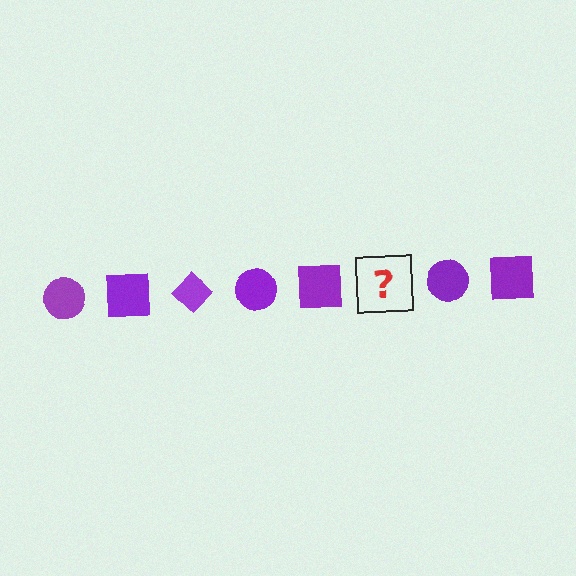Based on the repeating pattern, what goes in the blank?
The blank should be a purple diamond.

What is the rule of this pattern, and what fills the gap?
The rule is that the pattern cycles through circle, square, diamond shapes in purple. The gap should be filled with a purple diamond.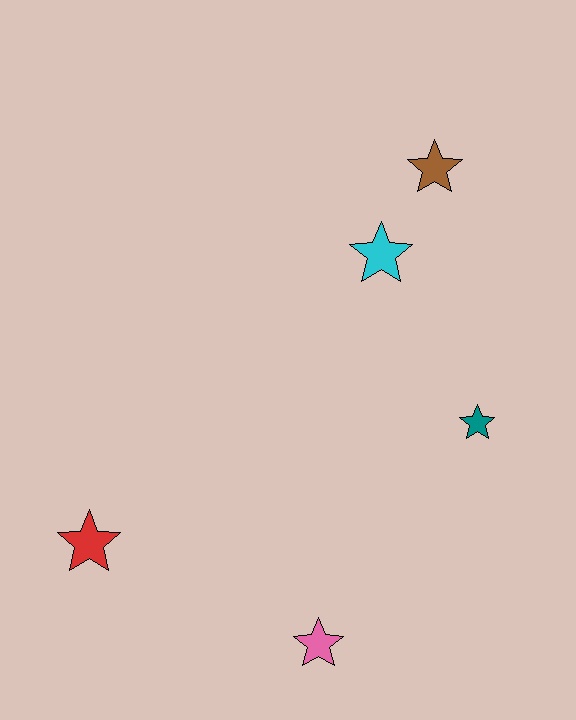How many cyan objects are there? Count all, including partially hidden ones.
There is 1 cyan object.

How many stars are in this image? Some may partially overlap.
There are 5 stars.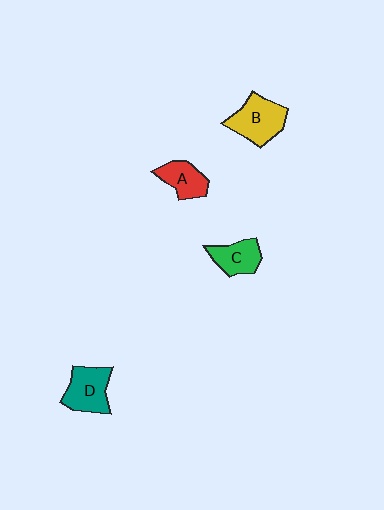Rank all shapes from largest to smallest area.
From largest to smallest: B (yellow), D (teal), C (green), A (red).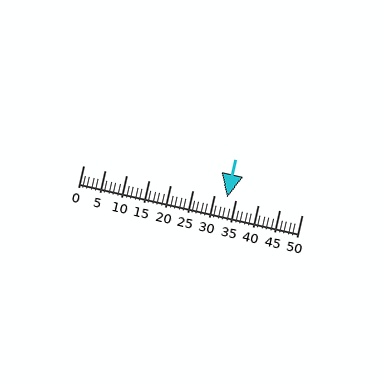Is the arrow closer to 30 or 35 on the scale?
The arrow is closer to 35.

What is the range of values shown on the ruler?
The ruler shows values from 0 to 50.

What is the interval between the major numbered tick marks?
The major tick marks are spaced 5 units apart.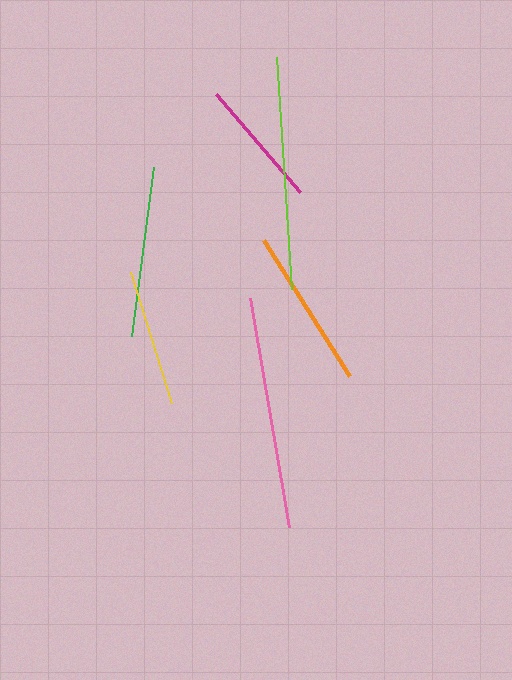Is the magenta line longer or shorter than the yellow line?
The yellow line is longer than the magenta line.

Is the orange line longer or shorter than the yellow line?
The orange line is longer than the yellow line.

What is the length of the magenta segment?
The magenta segment is approximately 129 pixels long.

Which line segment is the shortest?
The magenta line is the shortest at approximately 129 pixels.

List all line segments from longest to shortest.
From longest to shortest: lime, pink, green, orange, yellow, magenta.